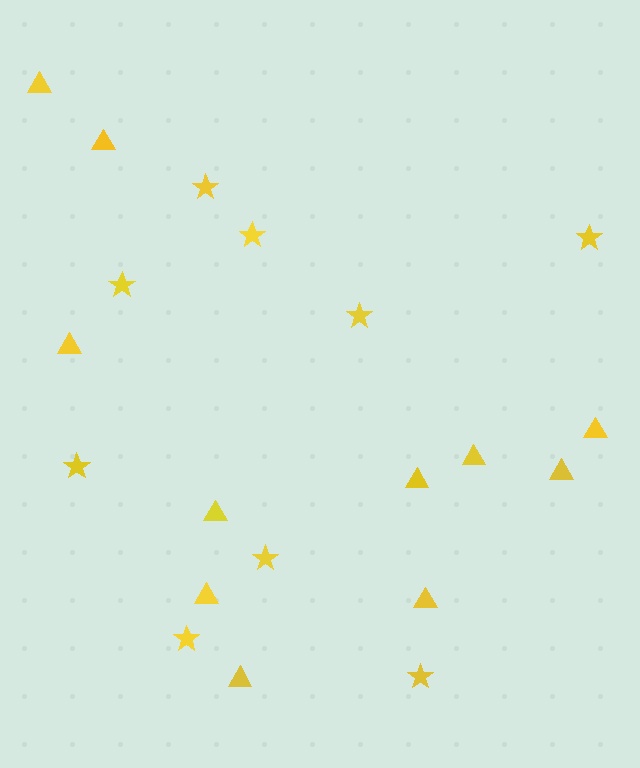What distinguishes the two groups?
There are 2 groups: one group of stars (9) and one group of triangles (11).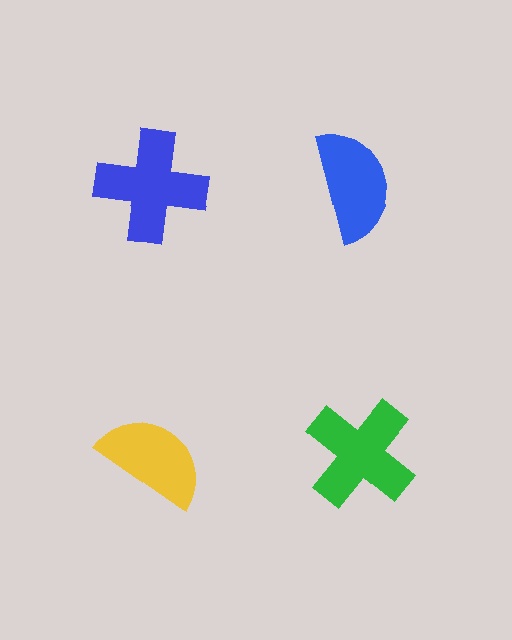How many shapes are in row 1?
2 shapes.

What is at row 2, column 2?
A green cross.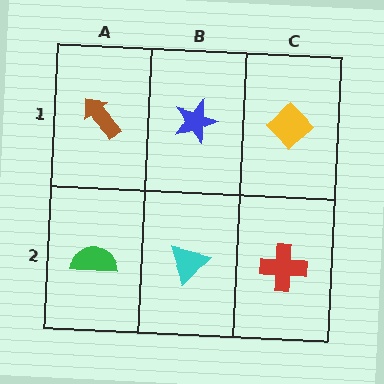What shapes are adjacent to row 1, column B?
A cyan triangle (row 2, column B), a brown arrow (row 1, column A), a yellow diamond (row 1, column C).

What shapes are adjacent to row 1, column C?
A red cross (row 2, column C), a blue star (row 1, column B).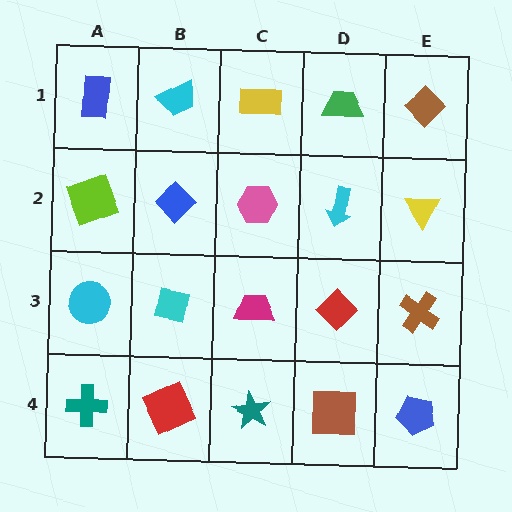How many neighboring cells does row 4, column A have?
2.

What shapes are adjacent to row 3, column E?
A yellow triangle (row 2, column E), a blue pentagon (row 4, column E), a red diamond (row 3, column D).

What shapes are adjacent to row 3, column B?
A blue diamond (row 2, column B), a red square (row 4, column B), a cyan circle (row 3, column A), a magenta trapezoid (row 3, column C).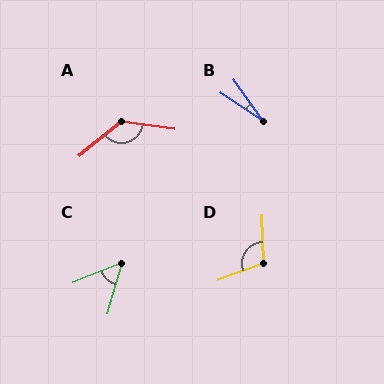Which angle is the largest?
A, at approximately 132 degrees.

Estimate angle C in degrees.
Approximately 52 degrees.